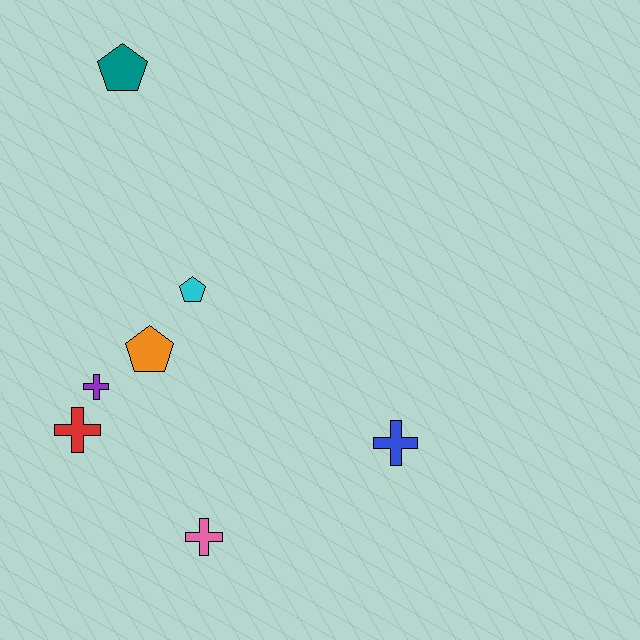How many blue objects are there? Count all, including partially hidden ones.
There is 1 blue object.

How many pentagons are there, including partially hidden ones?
There are 3 pentagons.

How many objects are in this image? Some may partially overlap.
There are 7 objects.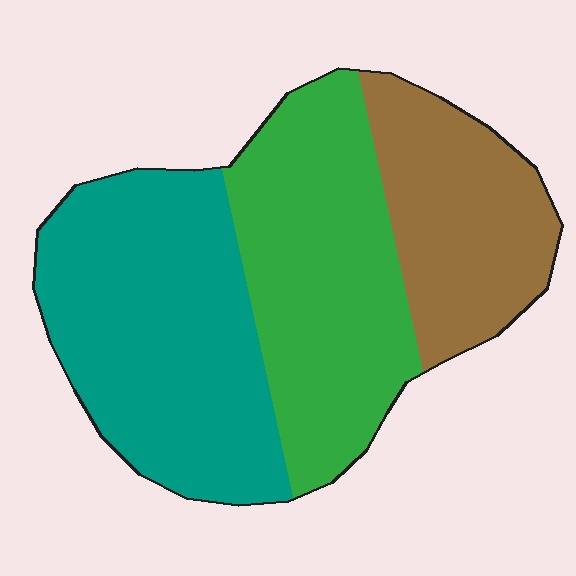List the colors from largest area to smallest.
From largest to smallest: teal, green, brown.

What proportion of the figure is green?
Green covers 35% of the figure.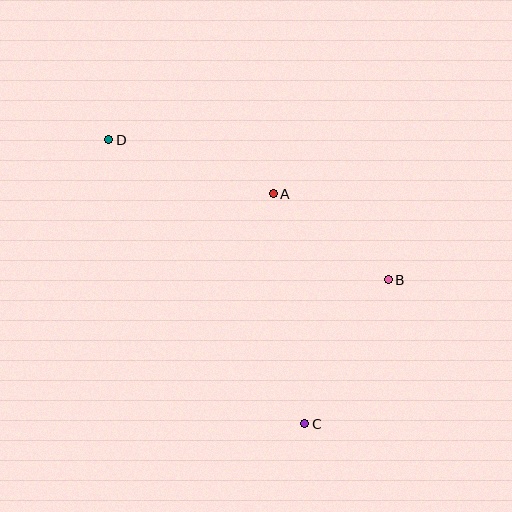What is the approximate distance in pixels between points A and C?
The distance between A and C is approximately 232 pixels.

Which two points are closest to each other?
Points A and B are closest to each other.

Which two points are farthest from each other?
Points C and D are farthest from each other.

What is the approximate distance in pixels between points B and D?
The distance between B and D is approximately 313 pixels.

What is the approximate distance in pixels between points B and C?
The distance between B and C is approximately 166 pixels.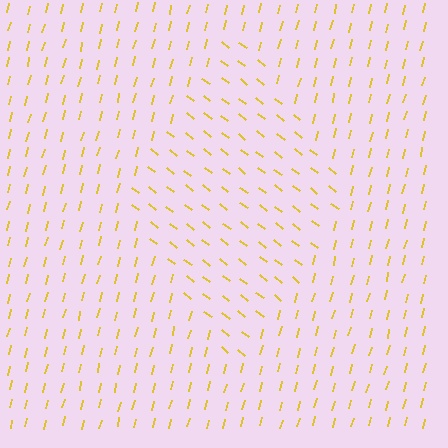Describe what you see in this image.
The image is filled with small yellow line segments. A diamond region in the image has lines oriented differently from the surrounding lines, creating a visible texture boundary.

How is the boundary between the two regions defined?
The boundary is defined purely by a change in line orientation (approximately 66 degrees difference). All lines are the same color and thickness.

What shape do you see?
I see a diamond.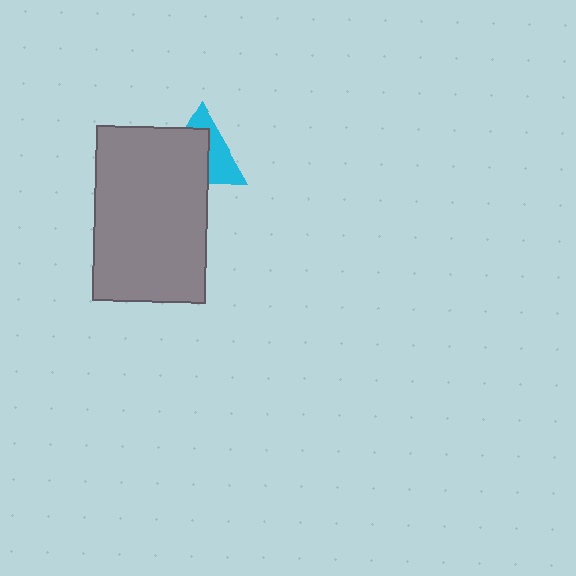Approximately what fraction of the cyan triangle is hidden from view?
Roughly 56% of the cyan triangle is hidden behind the gray rectangle.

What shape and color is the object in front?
The object in front is a gray rectangle.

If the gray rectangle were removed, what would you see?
You would see the complete cyan triangle.